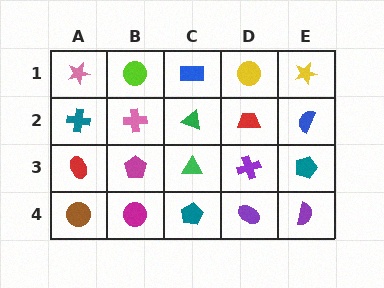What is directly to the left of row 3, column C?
A magenta pentagon.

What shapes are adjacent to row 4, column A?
A red ellipse (row 3, column A), a magenta circle (row 4, column B).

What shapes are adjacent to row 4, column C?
A green triangle (row 3, column C), a magenta circle (row 4, column B), a purple ellipse (row 4, column D).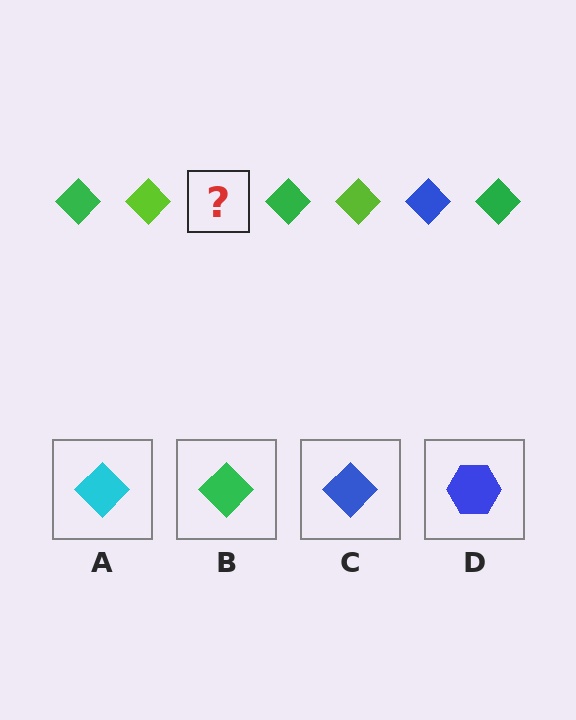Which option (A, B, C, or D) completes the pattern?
C.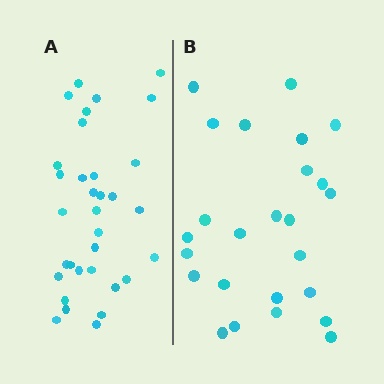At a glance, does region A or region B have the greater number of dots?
Region A (the left region) has more dots.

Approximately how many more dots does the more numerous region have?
Region A has roughly 8 or so more dots than region B.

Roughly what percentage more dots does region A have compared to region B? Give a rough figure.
About 30% more.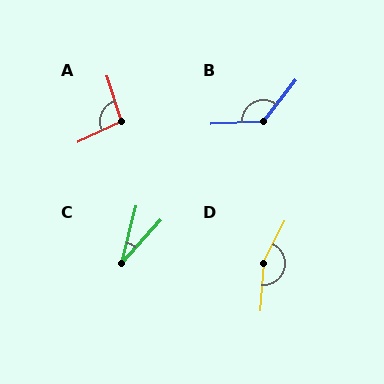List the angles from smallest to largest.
C (28°), A (98°), B (132°), D (157°).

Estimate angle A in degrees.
Approximately 98 degrees.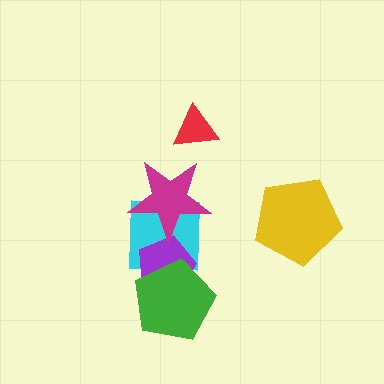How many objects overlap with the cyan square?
3 objects overlap with the cyan square.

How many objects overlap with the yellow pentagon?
0 objects overlap with the yellow pentagon.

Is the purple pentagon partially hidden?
Yes, it is partially covered by another shape.